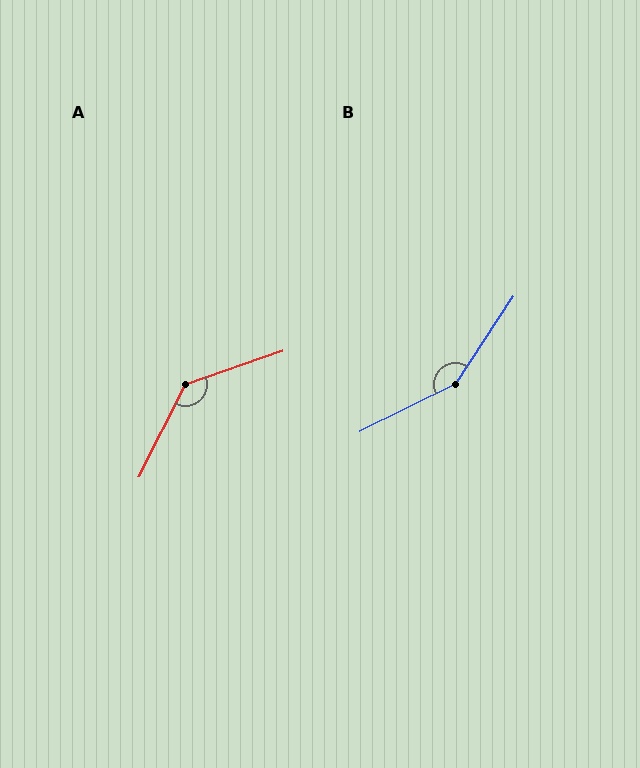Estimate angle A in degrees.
Approximately 136 degrees.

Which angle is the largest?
B, at approximately 150 degrees.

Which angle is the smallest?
A, at approximately 136 degrees.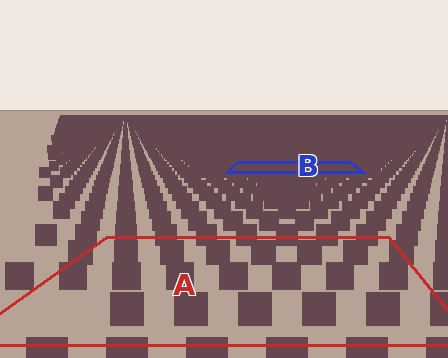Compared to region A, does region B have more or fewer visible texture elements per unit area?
Region B has more texture elements per unit area — they are packed more densely because it is farther away.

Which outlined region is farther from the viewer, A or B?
Region B is farther from the viewer — the texture elements inside it appear smaller and more densely packed.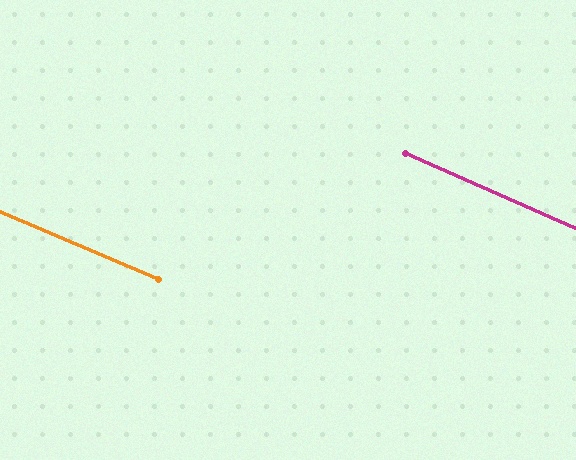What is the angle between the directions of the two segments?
Approximately 1 degree.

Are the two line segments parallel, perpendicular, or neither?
Parallel — their directions differ by only 1.0°.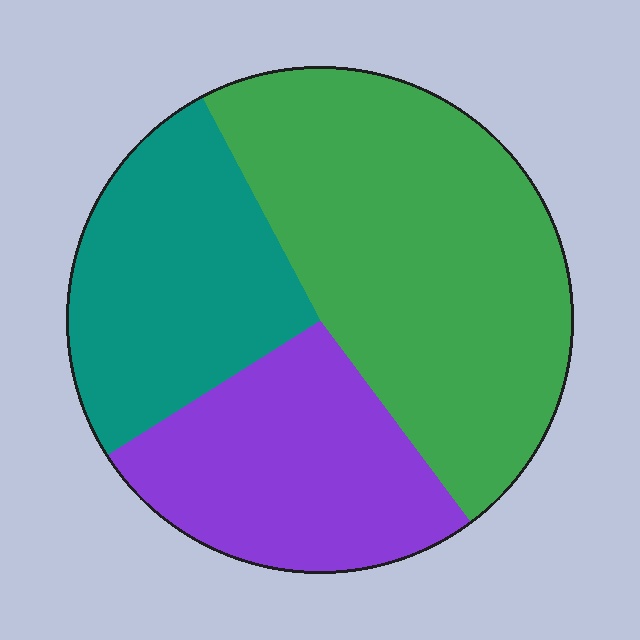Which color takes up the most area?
Green, at roughly 50%.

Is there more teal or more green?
Green.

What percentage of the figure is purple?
Purple takes up about one quarter (1/4) of the figure.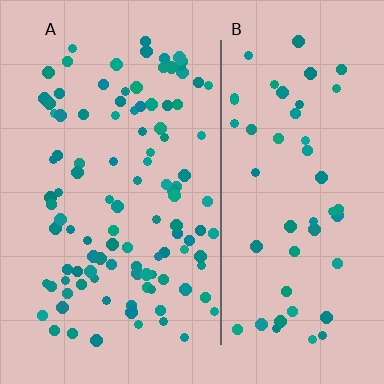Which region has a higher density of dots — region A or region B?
A (the left).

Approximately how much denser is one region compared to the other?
Approximately 2.0× — region A over region B.